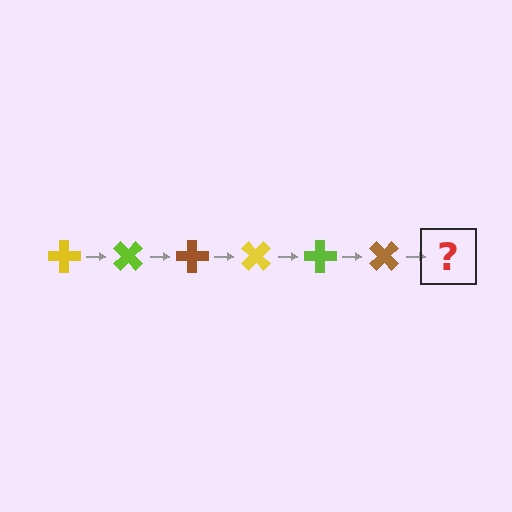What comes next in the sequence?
The next element should be a yellow cross, rotated 270 degrees from the start.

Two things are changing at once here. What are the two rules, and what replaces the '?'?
The two rules are that it rotates 45 degrees each step and the color cycles through yellow, lime, and brown. The '?' should be a yellow cross, rotated 270 degrees from the start.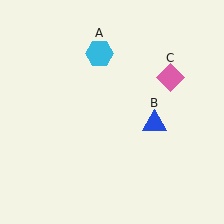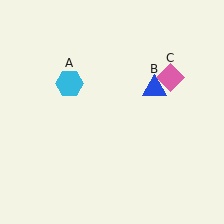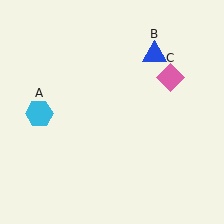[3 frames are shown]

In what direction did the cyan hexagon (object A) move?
The cyan hexagon (object A) moved down and to the left.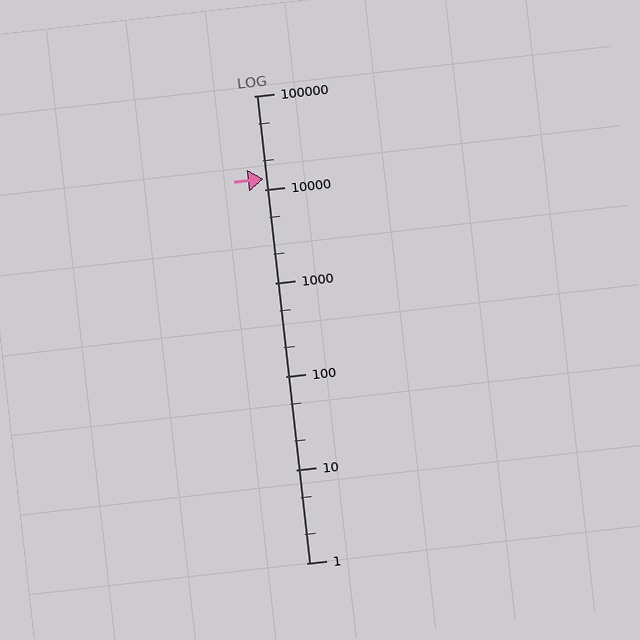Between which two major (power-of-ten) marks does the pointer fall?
The pointer is between 10000 and 100000.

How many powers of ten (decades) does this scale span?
The scale spans 5 decades, from 1 to 100000.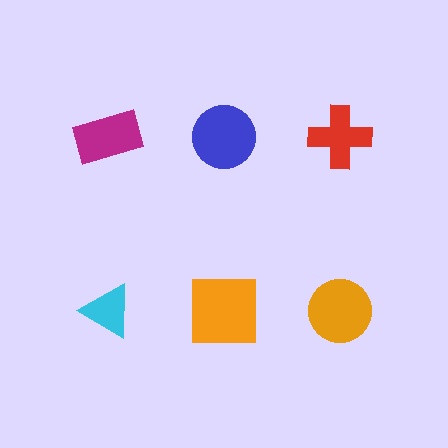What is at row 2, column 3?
An orange circle.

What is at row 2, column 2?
An orange square.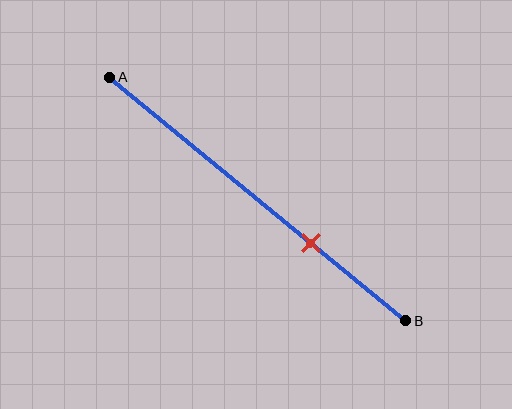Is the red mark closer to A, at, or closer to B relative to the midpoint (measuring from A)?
The red mark is closer to point B than the midpoint of segment AB.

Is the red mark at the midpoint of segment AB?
No, the mark is at about 70% from A, not at the 50% midpoint.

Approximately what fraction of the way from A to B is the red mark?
The red mark is approximately 70% of the way from A to B.